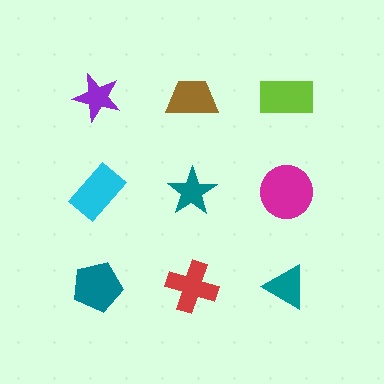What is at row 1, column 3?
A lime rectangle.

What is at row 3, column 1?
A teal pentagon.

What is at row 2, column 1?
A cyan rectangle.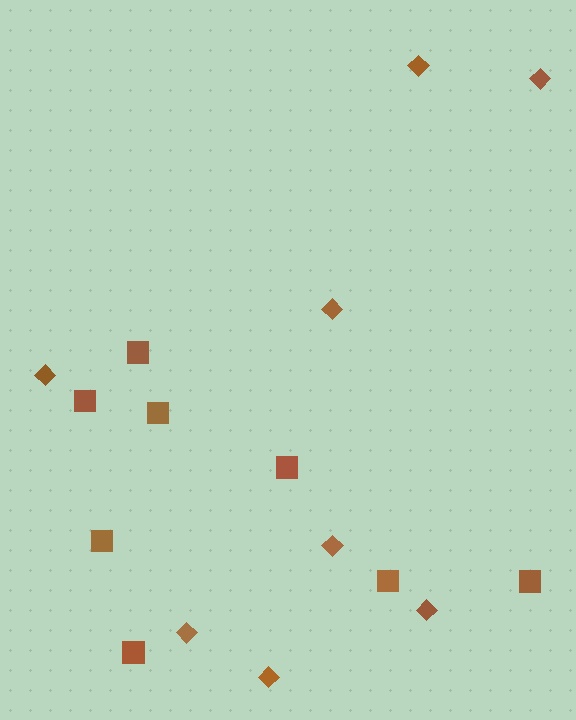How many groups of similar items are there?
There are 2 groups: one group of diamonds (8) and one group of squares (8).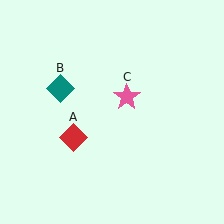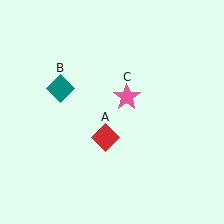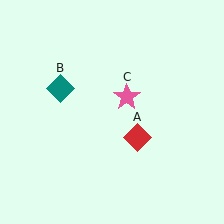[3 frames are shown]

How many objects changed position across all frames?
1 object changed position: red diamond (object A).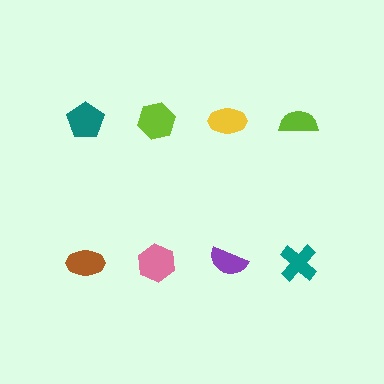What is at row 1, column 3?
A yellow ellipse.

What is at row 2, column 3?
A purple semicircle.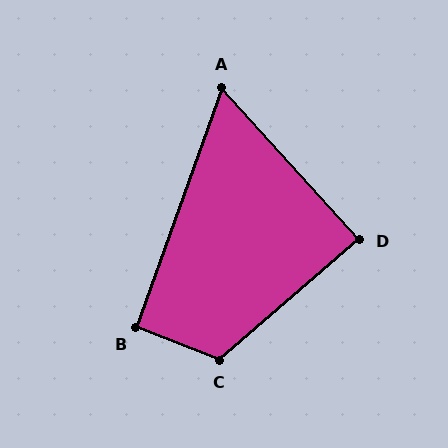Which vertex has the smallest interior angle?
A, at approximately 62 degrees.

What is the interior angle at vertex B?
Approximately 91 degrees (approximately right).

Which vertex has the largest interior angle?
C, at approximately 118 degrees.